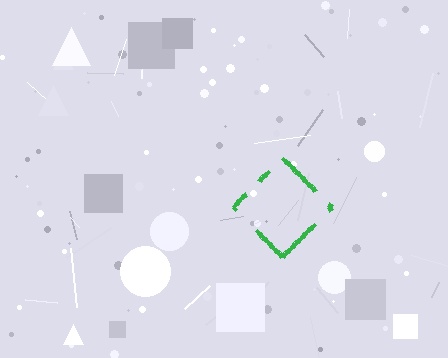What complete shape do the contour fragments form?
The contour fragments form a diamond.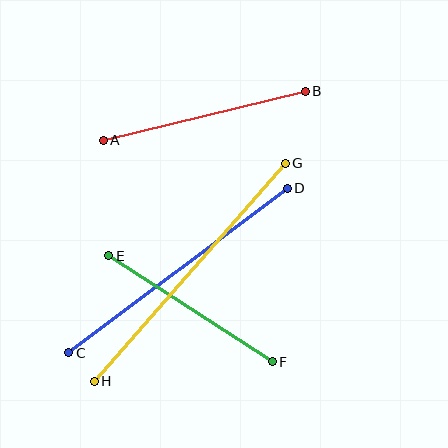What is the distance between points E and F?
The distance is approximately 195 pixels.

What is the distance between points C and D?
The distance is approximately 274 pixels.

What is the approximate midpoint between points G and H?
The midpoint is at approximately (190, 272) pixels.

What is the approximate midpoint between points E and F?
The midpoint is at approximately (191, 309) pixels.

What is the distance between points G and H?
The distance is approximately 290 pixels.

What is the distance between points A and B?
The distance is approximately 208 pixels.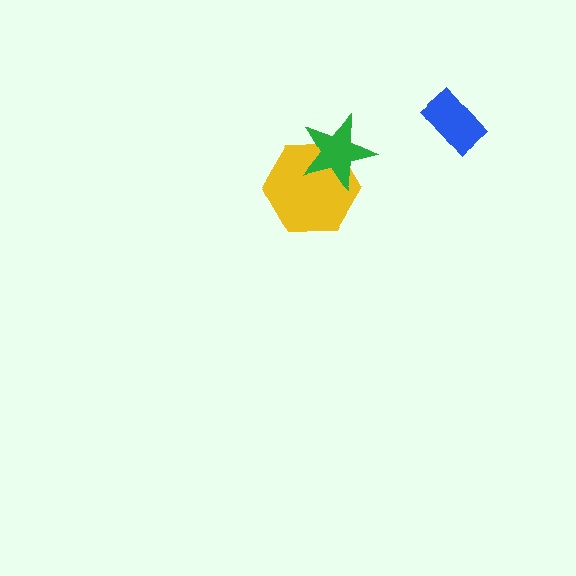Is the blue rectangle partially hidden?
No, no other shape covers it.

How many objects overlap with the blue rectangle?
0 objects overlap with the blue rectangle.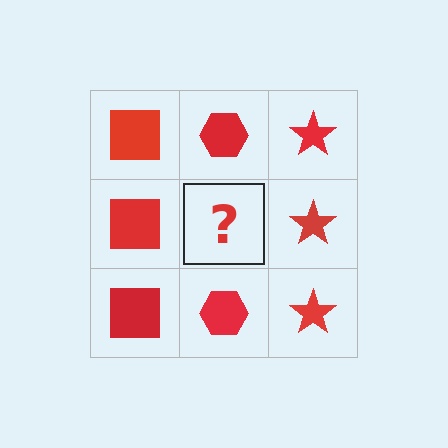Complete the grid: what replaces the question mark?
The question mark should be replaced with a red hexagon.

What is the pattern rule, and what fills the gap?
The rule is that each column has a consistent shape. The gap should be filled with a red hexagon.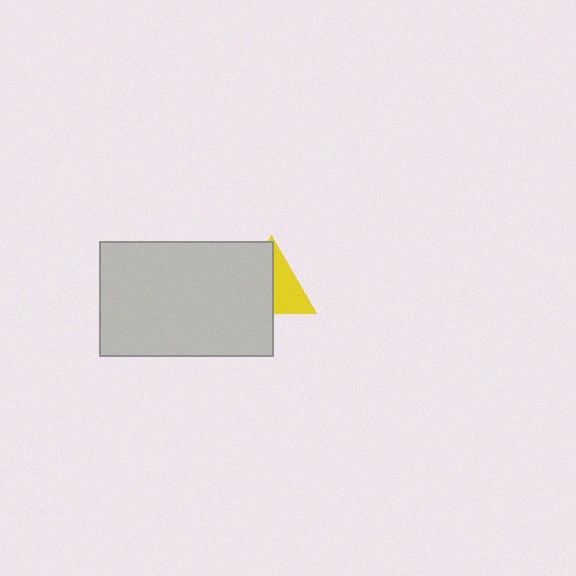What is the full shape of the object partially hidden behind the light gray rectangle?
The partially hidden object is a yellow triangle.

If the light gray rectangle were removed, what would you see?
You would see the complete yellow triangle.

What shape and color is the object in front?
The object in front is a light gray rectangle.